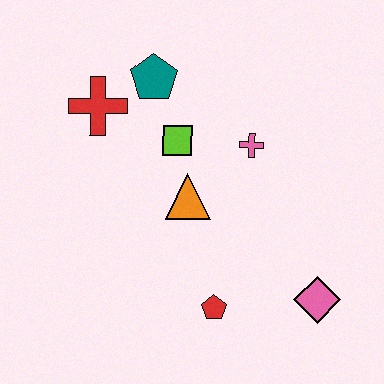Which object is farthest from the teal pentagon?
The pink diamond is farthest from the teal pentagon.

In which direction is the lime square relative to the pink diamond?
The lime square is above the pink diamond.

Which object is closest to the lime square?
The orange triangle is closest to the lime square.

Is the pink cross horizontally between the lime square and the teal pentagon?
No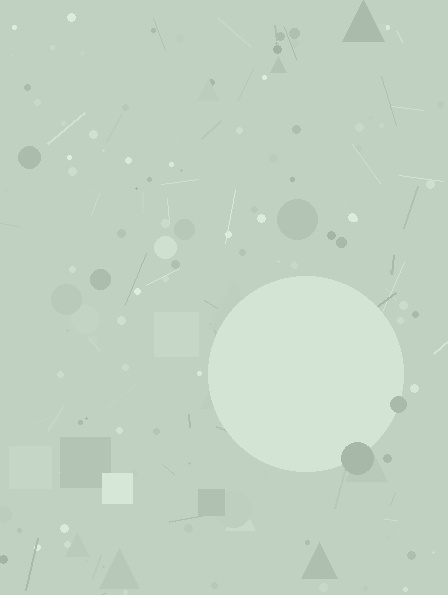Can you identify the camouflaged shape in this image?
The camouflaged shape is a circle.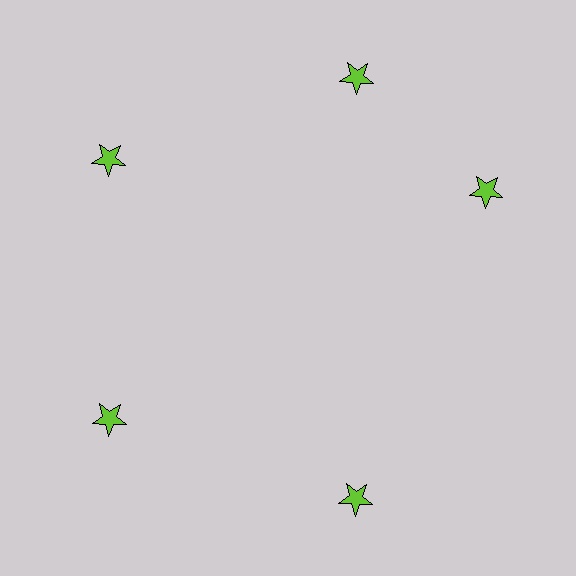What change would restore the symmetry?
The symmetry would be restored by rotating it back into even spacing with its neighbors so that all 5 stars sit at equal angles and equal distance from the center.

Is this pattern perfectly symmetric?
No. The 5 lime stars are arranged in a ring, but one element near the 3 o'clock position is rotated out of alignment along the ring, breaking the 5-fold rotational symmetry.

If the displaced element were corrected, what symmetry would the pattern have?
It would have 5-fold rotational symmetry — the pattern would map onto itself every 72 degrees.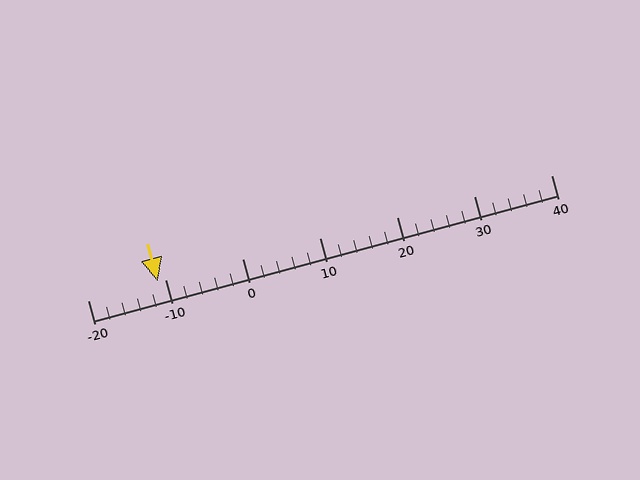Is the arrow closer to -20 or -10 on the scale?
The arrow is closer to -10.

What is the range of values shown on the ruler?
The ruler shows values from -20 to 40.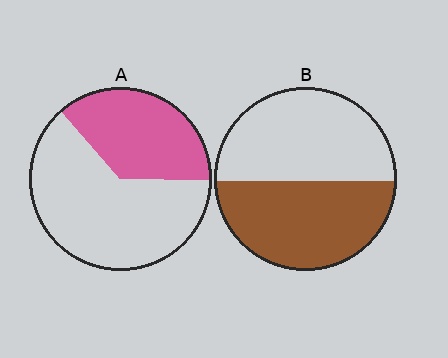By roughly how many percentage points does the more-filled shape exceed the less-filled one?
By roughly 10 percentage points (B over A).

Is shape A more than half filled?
No.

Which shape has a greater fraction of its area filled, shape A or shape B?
Shape B.